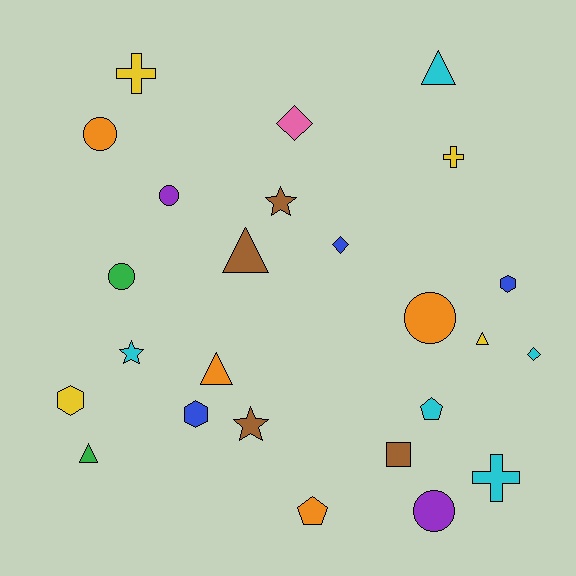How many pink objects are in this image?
There is 1 pink object.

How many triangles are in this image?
There are 5 triangles.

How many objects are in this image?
There are 25 objects.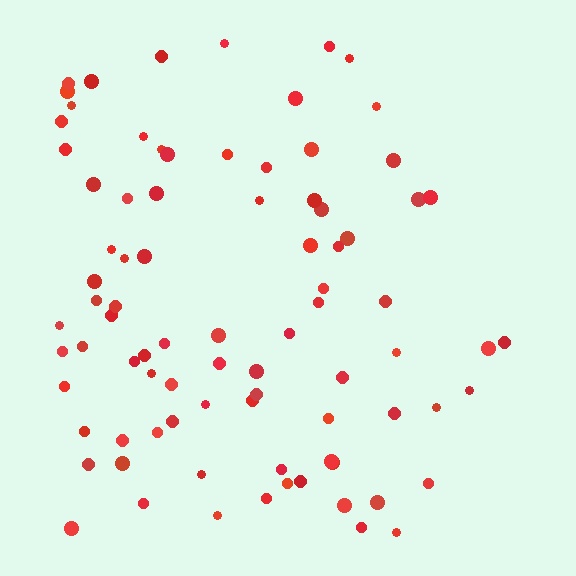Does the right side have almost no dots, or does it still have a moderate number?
Still a moderate number, just noticeably fewer than the left.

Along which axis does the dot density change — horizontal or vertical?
Horizontal.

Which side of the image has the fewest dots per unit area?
The right.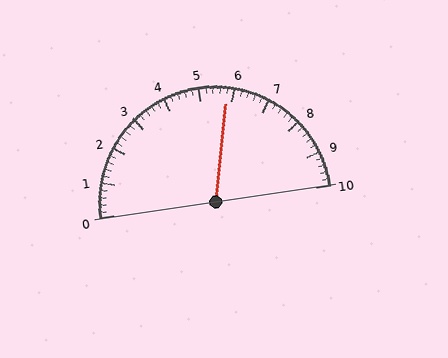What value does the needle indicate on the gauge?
The needle indicates approximately 5.8.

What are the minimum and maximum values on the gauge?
The gauge ranges from 0 to 10.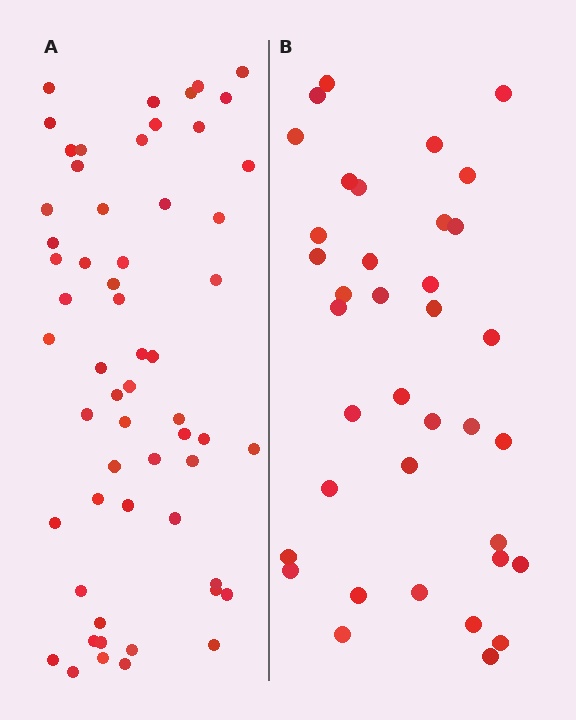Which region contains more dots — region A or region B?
Region A (the left region) has more dots.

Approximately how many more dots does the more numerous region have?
Region A has approximately 20 more dots than region B.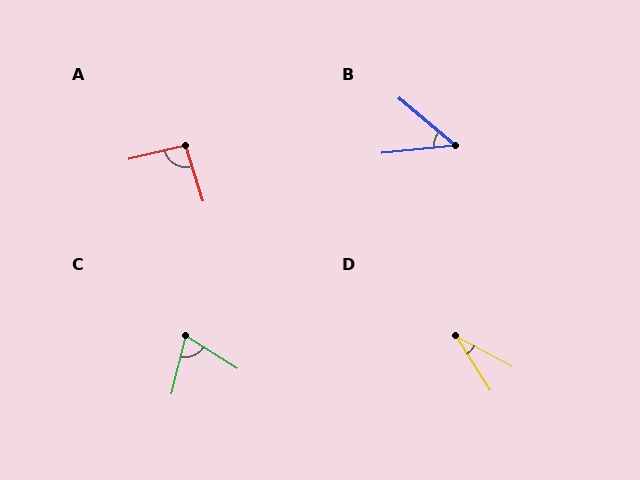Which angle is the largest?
A, at approximately 94 degrees.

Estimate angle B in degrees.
Approximately 46 degrees.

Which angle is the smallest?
D, at approximately 29 degrees.